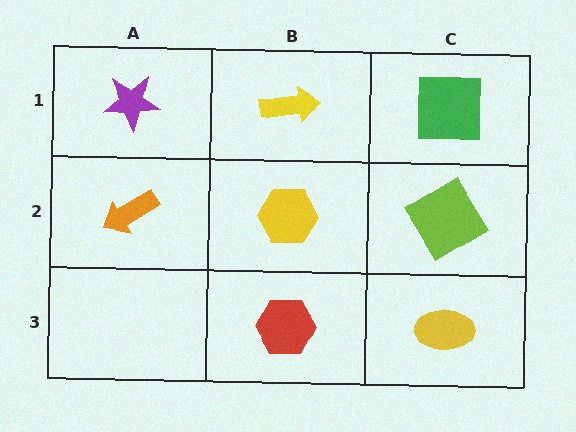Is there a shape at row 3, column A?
No, that cell is empty.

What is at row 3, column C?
A yellow ellipse.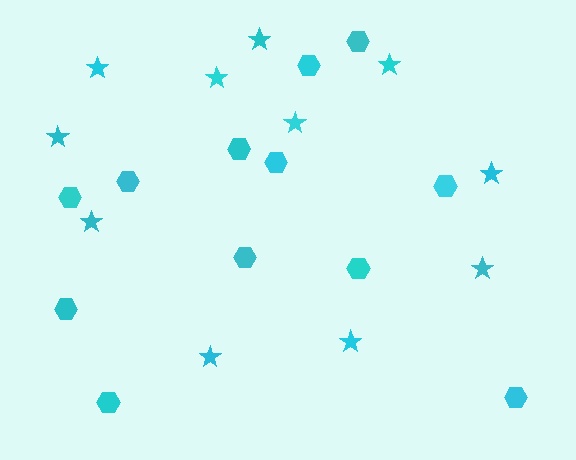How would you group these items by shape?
There are 2 groups: one group of stars (11) and one group of hexagons (12).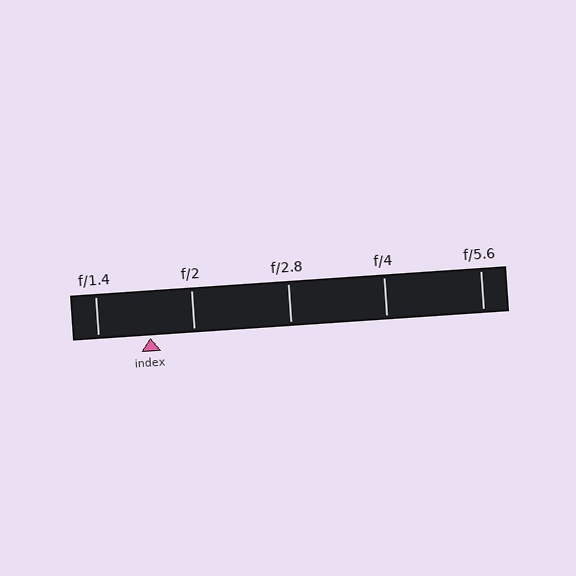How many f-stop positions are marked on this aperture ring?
There are 5 f-stop positions marked.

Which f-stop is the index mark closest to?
The index mark is closest to f/2.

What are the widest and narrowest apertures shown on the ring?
The widest aperture shown is f/1.4 and the narrowest is f/5.6.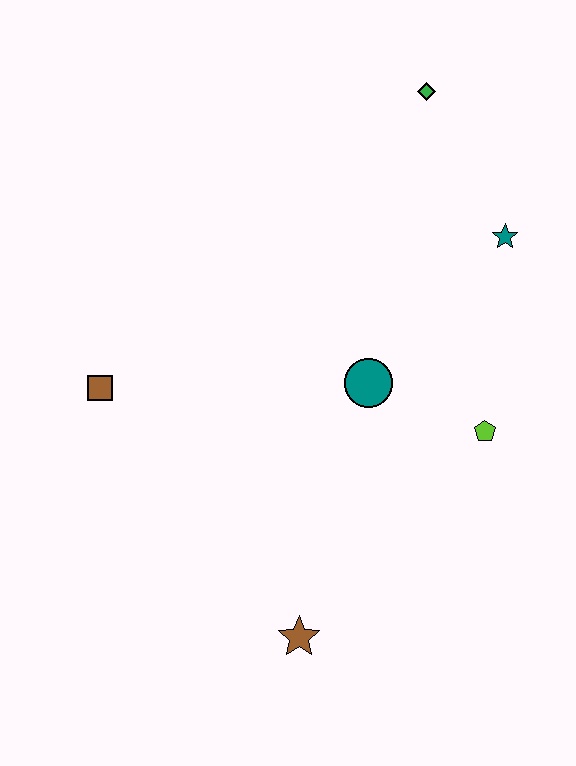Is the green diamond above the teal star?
Yes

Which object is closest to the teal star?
The green diamond is closest to the teal star.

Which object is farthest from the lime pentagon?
The brown square is farthest from the lime pentagon.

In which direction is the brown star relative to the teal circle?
The brown star is below the teal circle.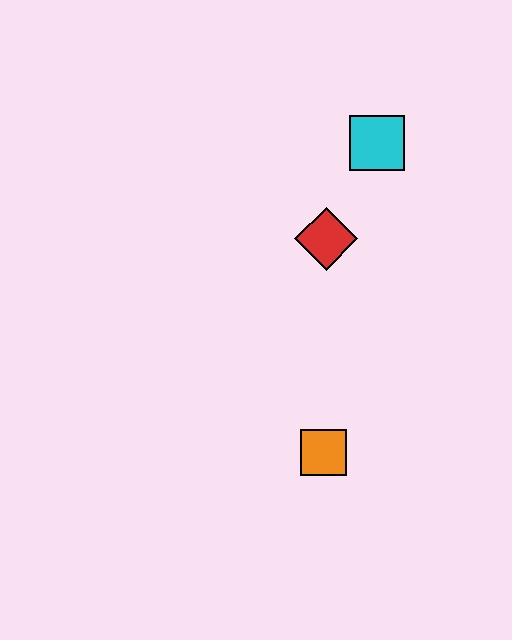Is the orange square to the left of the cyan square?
Yes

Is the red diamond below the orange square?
No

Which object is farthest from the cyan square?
The orange square is farthest from the cyan square.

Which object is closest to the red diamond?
The cyan square is closest to the red diamond.